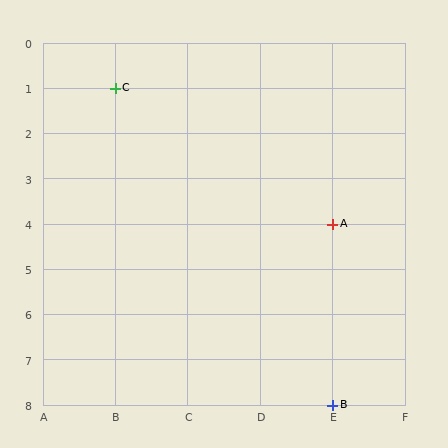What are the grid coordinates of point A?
Point A is at grid coordinates (E, 4).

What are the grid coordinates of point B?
Point B is at grid coordinates (E, 8).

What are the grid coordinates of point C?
Point C is at grid coordinates (B, 1).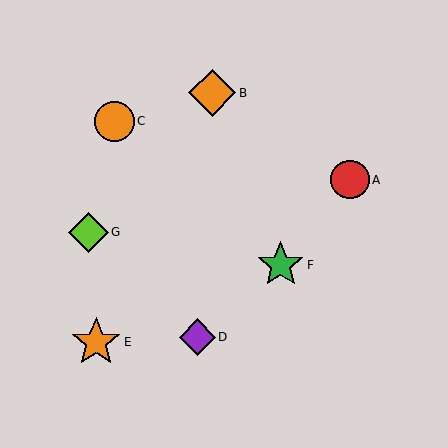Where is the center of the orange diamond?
The center of the orange diamond is at (212, 93).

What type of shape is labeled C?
Shape C is an orange circle.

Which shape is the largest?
The orange star (labeled E) is the largest.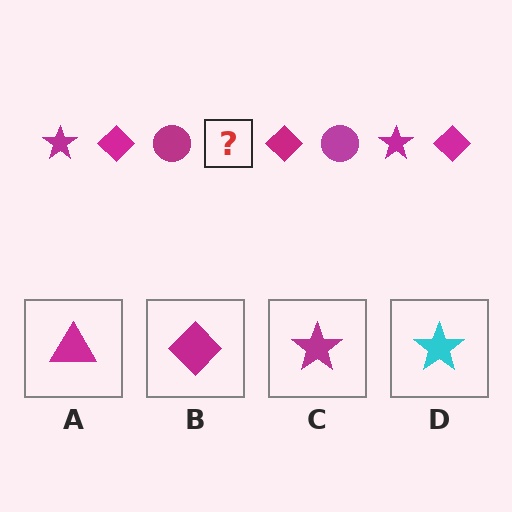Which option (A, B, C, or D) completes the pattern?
C.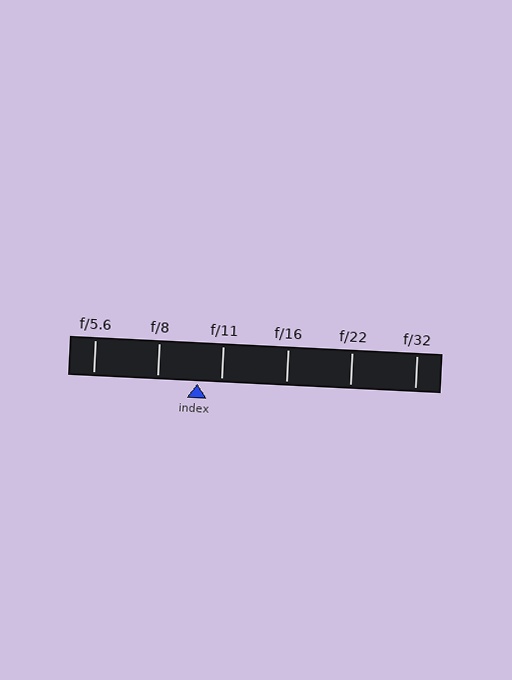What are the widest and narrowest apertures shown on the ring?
The widest aperture shown is f/5.6 and the narrowest is f/32.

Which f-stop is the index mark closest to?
The index mark is closest to f/11.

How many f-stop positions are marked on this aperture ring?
There are 6 f-stop positions marked.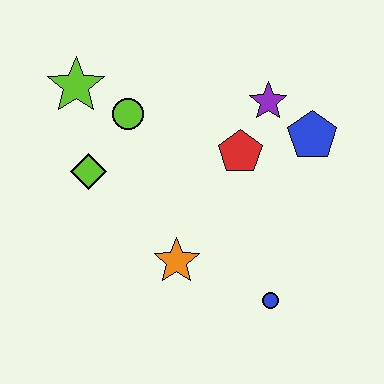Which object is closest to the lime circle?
The lime star is closest to the lime circle.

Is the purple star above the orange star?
Yes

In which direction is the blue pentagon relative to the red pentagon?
The blue pentagon is to the right of the red pentagon.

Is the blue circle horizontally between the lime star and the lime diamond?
No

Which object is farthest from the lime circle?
The blue circle is farthest from the lime circle.